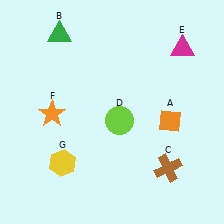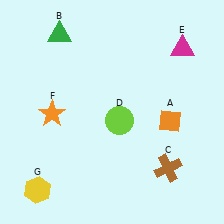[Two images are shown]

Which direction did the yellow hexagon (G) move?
The yellow hexagon (G) moved down.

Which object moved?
The yellow hexagon (G) moved down.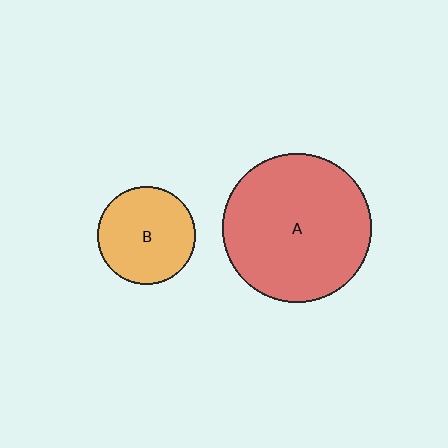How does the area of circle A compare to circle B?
Approximately 2.3 times.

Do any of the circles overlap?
No, none of the circles overlap.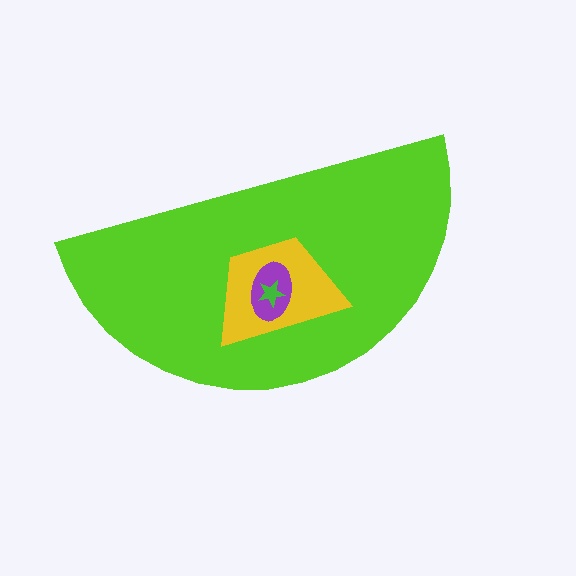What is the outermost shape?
The lime semicircle.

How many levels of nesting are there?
4.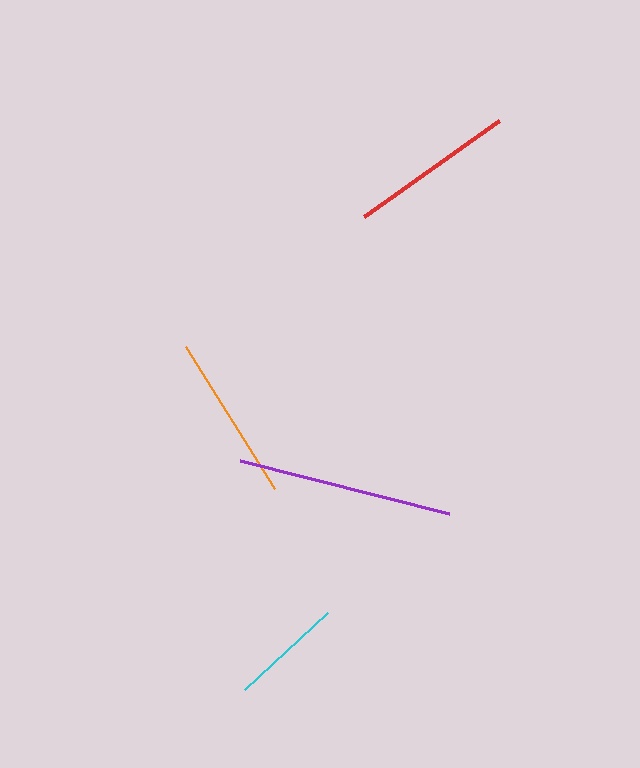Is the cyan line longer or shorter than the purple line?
The purple line is longer than the cyan line.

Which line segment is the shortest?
The cyan line is the shortest at approximately 113 pixels.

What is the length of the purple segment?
The purple segment is approximately 216 pixels long.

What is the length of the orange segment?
The orange segment is approximately 168 pixels long.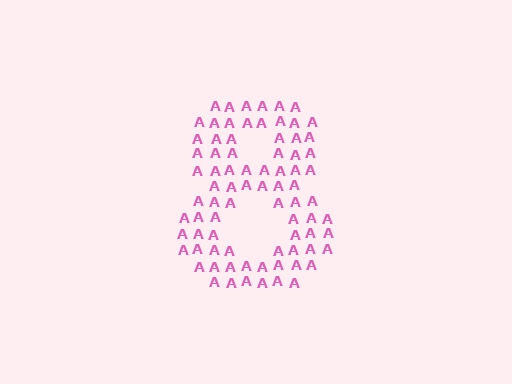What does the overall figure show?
The overall figure shows the digit 8.